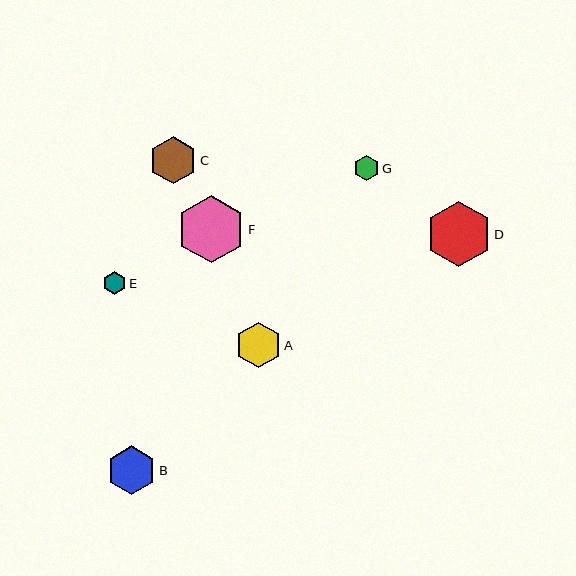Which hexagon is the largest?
Hexagon F is the largest with a size of approximately 68 pixels.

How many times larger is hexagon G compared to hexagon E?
Hexagon G is approximately 1.1 times the size of hexagon E.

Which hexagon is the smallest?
Hexagon E is the smallest with a size of approximately 23 pixels.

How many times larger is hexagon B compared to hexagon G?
Hexagon B is approximately 1.9 times the size of hexagon G.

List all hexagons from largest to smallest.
From largest to smallest: F, D, B, C, A, G, E.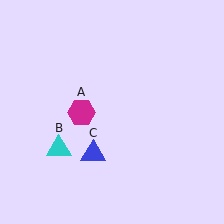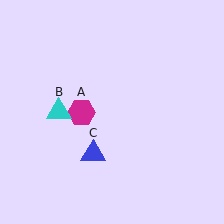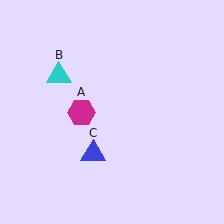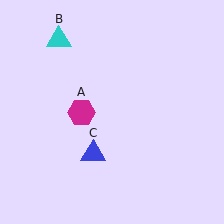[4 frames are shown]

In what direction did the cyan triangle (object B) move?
The cyan triangle (object B) moved up.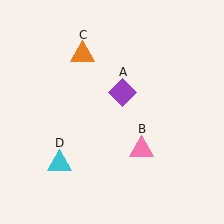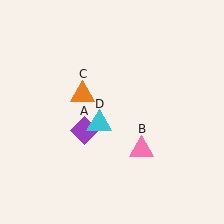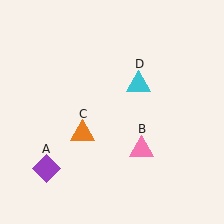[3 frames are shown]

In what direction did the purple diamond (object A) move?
The purple diamond (object A) moved down and to the left.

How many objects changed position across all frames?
3 objects changed position: purple diamond (object A), orange triangle (object C), cyan triangle (object D).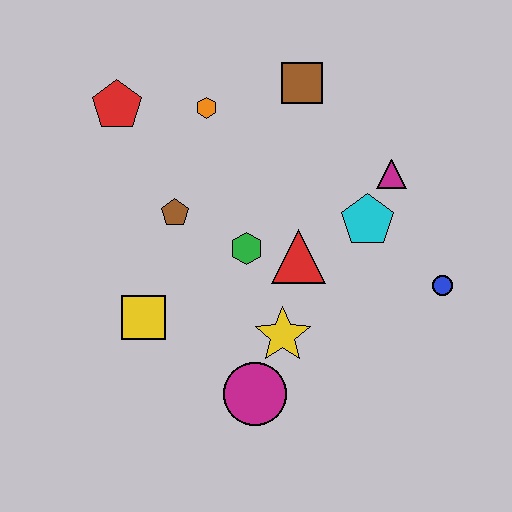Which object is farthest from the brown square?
The magenta circle is farthest from the brown square.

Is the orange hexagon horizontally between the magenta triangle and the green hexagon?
No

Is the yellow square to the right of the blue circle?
No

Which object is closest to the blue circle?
The cyan pentagon is closest to the blue circle.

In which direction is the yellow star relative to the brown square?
The yellow star is below the brown square.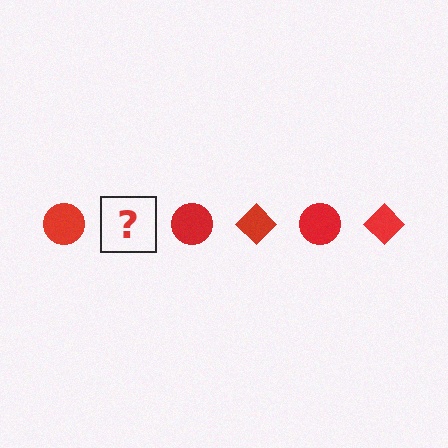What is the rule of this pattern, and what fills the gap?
The rule is that the pattern cycles through circle, diamond shapes in red. The gap should be filled with a red diamond.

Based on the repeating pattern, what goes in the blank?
The blank should be a red diamond.